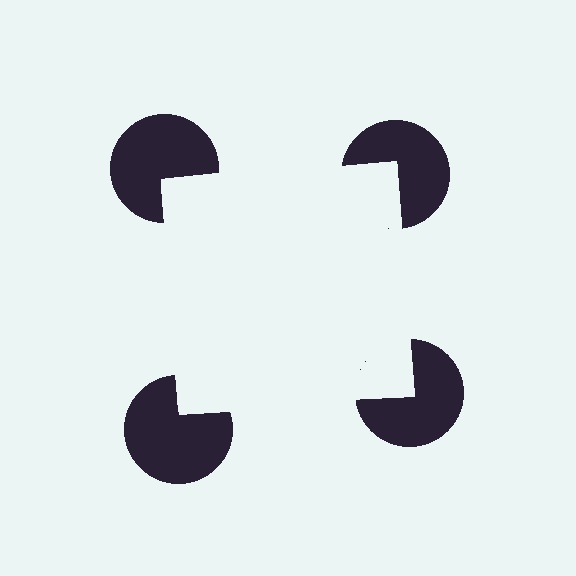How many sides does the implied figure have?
4 sides.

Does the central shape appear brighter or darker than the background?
It typically appears slightly brighter than the background, even though no actual brightness change is drawn.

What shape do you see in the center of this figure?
An illusory square — its edges are inferred from the aligned wedge cuts in the pac-man discs, not physically drawn.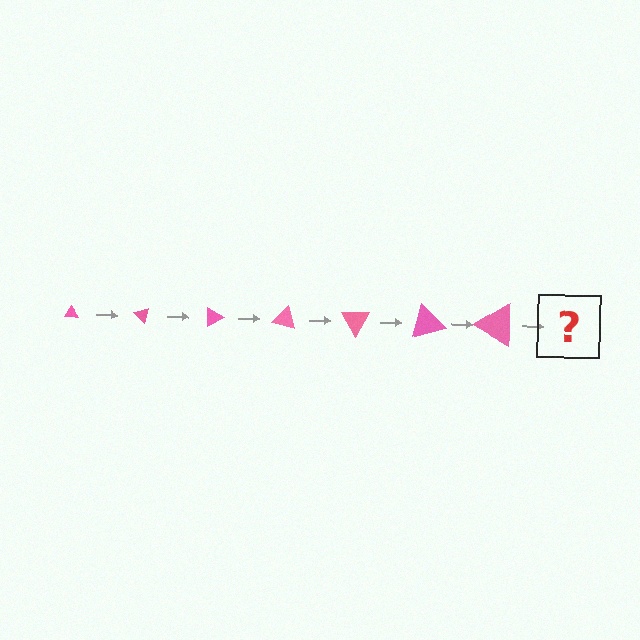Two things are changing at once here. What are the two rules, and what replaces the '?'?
The two rules are that the triangle grows larger each step and it rotates 45 degrees each step. The '?' should be a triangle, larger than the previous one and rotated 315 degrees from the start.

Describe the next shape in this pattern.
It should be a triangle, larger than the previous one and rotated 315 degrees from the start.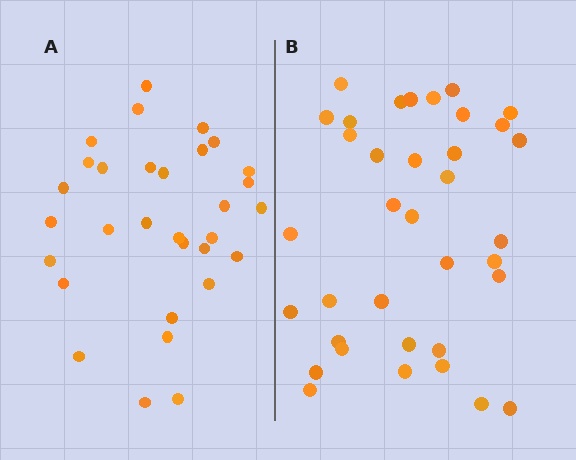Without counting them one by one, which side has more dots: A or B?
Region B (the right region) has more dots.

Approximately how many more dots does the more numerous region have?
Region B has about 5 more dots than region A.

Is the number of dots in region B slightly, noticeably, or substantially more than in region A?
Region B has only slightly more — the two regions are fairly close. The ratio is roughly 1.2 to 1.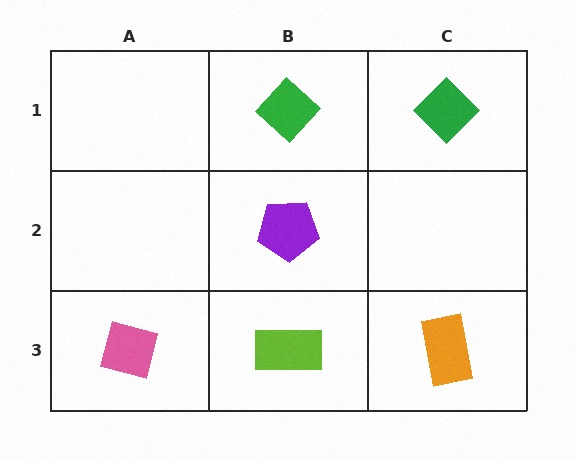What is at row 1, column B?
A green diamond.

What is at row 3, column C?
An orange rectangle.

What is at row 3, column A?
A pink square.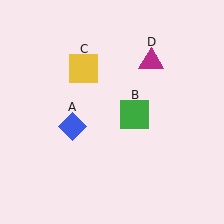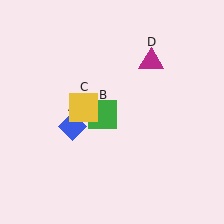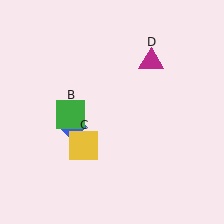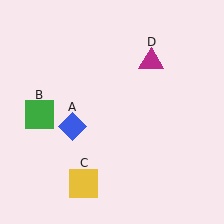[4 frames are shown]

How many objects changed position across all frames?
2 objects changed position: green square (object B), yellow square (object C).